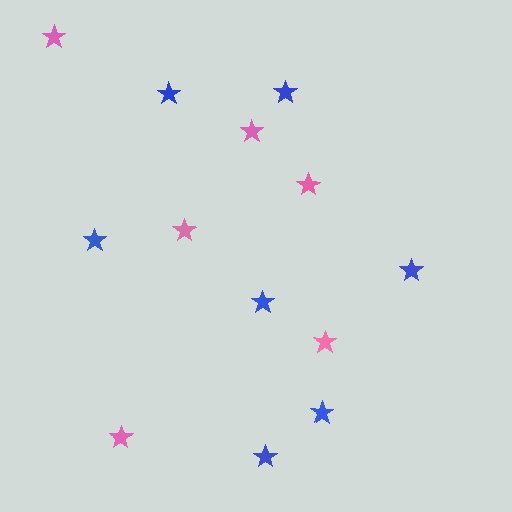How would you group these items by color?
There are 2 groups: one group of blue stars (7) and one group of pink stars (6).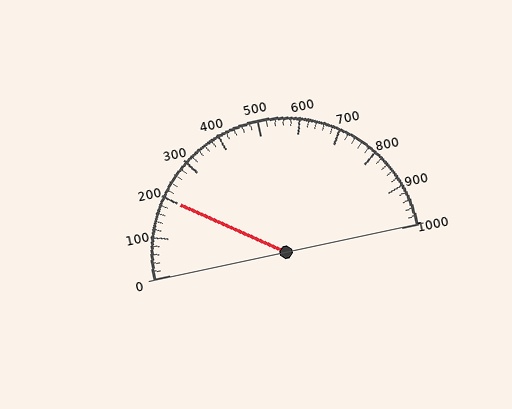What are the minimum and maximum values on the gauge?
The gauge ranges from 0 to 1000.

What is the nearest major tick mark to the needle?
The nearest major tick mark is 200.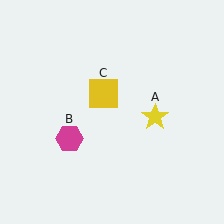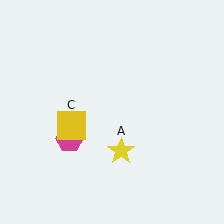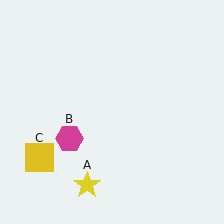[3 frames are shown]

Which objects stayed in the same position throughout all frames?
Magenta hexagon (object B) remained stationary.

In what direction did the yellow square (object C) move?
The yellow square (object C) moved down and to the left.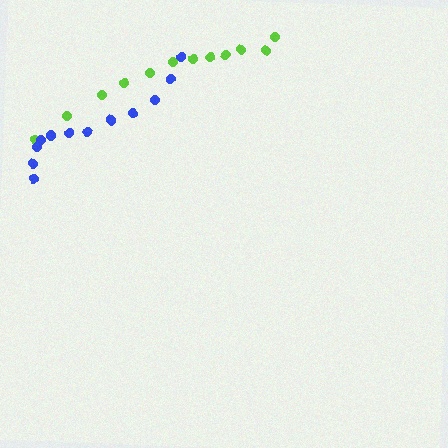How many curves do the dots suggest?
There are 2 distinct paths.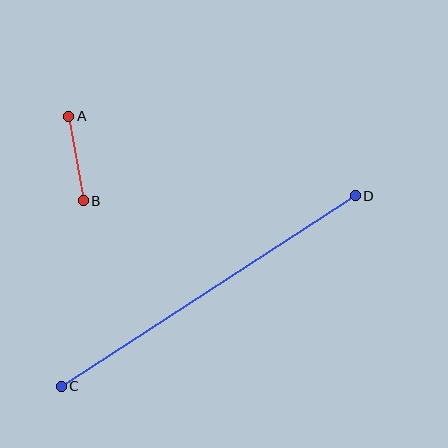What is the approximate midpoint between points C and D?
The midpoint is at approximately (208, 291) pixels.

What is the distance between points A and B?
The distance is approximately 85 pixels.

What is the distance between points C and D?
The distance is approximately 350 pixels.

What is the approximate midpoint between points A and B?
The midpoint is at approximately (76, 158) pixels.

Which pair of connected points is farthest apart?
Points C and D are farthest apart.